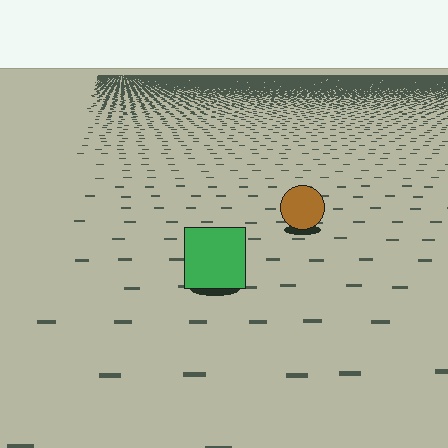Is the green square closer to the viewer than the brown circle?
Yes. The green square is closer — you can tell from the texture gradient: the ground texture is coarser near it.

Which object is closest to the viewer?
The green square is closest. The texture marks near it are larger and more spread out.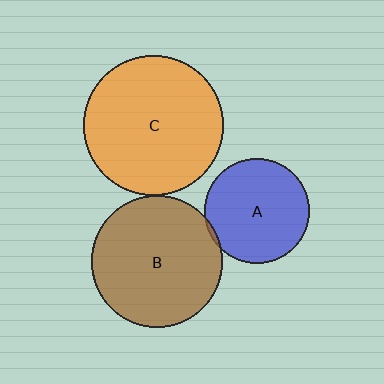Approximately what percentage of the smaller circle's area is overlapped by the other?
Approximately 5%.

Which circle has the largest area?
Circle C (orange).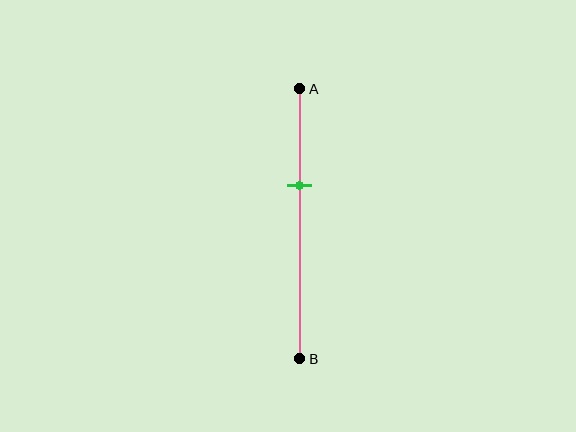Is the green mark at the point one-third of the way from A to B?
Yes, the mark is approximately at the one-third point.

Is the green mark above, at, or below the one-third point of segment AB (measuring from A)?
The green mark is approximately at the one-third point of segment AB.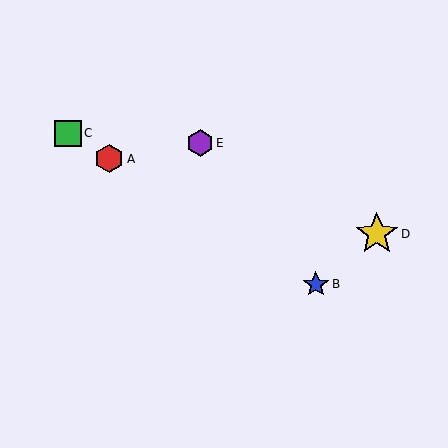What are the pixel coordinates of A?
Object A is at (109, 159).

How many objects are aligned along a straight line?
3 objects (A, B, C) are aligned along a straight line.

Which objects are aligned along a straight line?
Objects A, B, C are aligned along a straight line.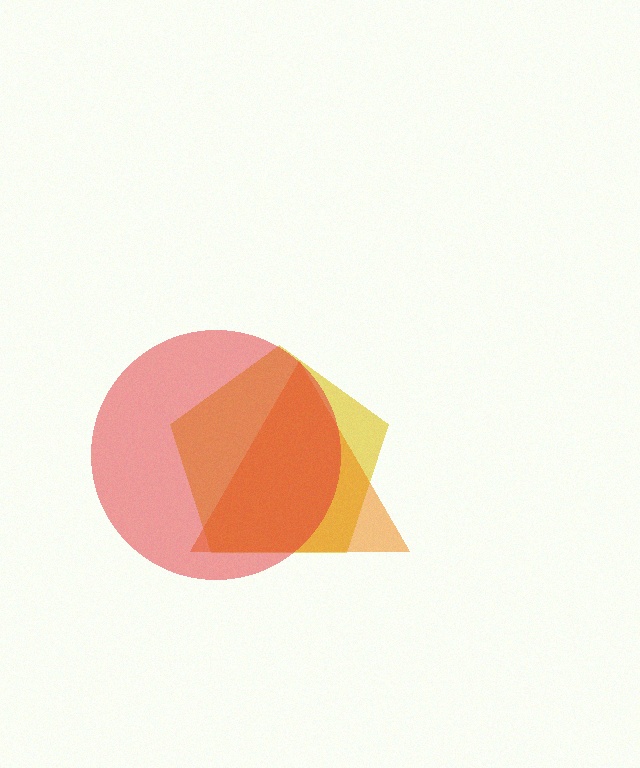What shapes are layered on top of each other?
The layered shapes are: a yellow pentagon, an orange triangle, a red circle.